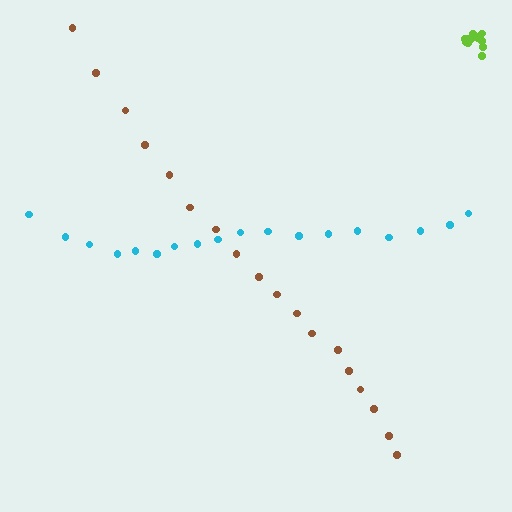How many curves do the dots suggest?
There are 3 distinct paths.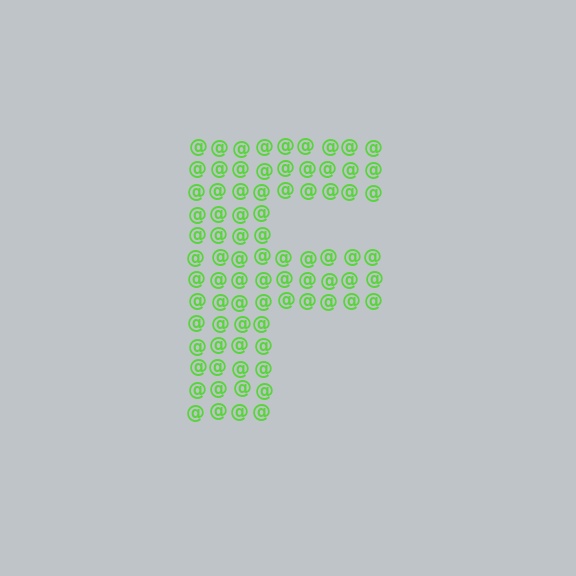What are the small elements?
The small elements are at signs.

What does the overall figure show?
The overall figure shows the letter F.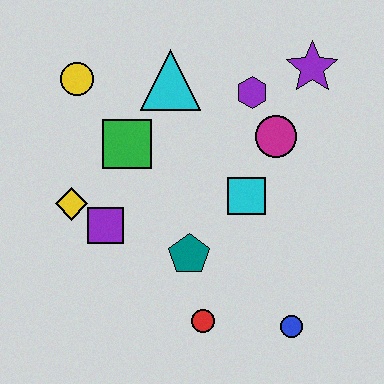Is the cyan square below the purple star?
Yes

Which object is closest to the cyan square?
The magenta circle is closest to the cyan square.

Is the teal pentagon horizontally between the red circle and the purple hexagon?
No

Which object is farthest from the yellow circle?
The blue circle is farthest from the yellow circle.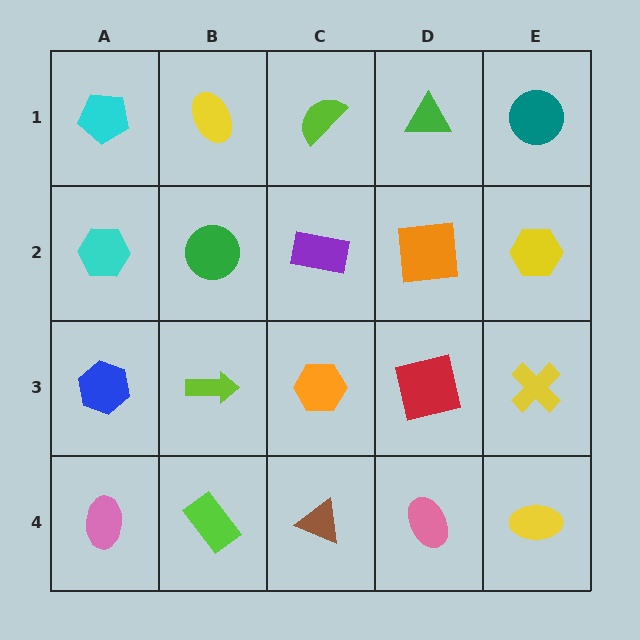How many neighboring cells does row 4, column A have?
2.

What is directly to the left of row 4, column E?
A pink ellipse.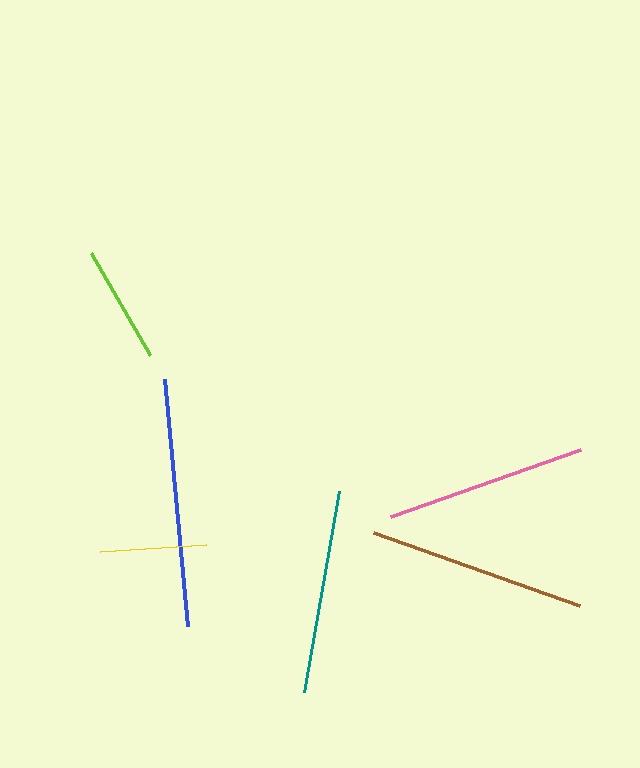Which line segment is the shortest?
The yellow line is the shortest at approximately 106 pixels.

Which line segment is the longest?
The blue line is the longest at approximately 248 pixels.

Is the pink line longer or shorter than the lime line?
The pink line is longer than the lime line.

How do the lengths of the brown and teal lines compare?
The brown and teal lines are approximately the same length.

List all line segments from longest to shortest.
From longest to shortest: blue, brown, teal, pink, lime, yellow.